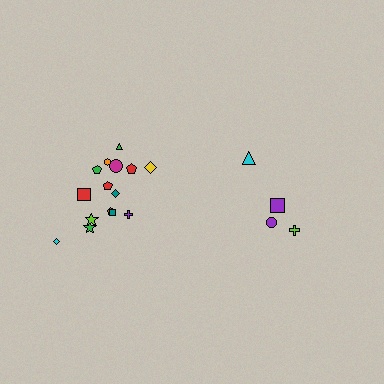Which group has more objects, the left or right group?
The left group.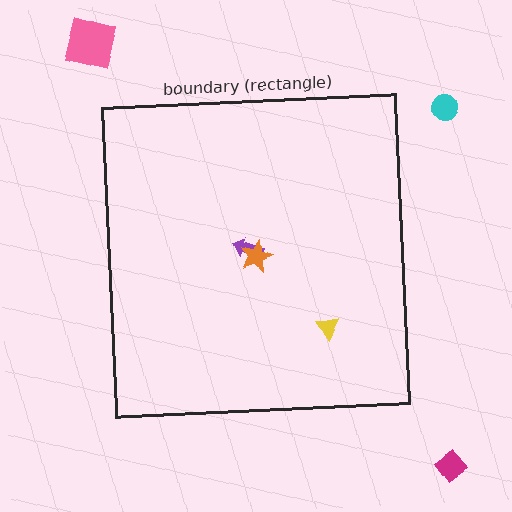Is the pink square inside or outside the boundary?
Outside.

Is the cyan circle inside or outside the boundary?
Outside.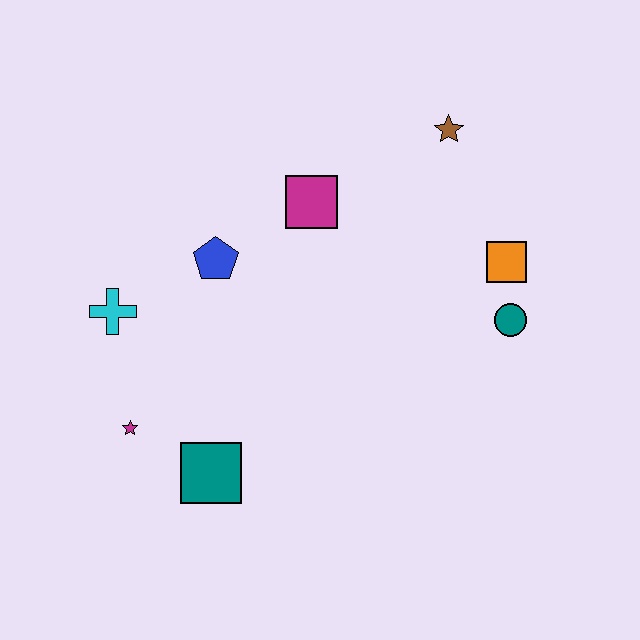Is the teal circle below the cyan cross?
Yes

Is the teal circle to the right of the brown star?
Yes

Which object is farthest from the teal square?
The brown star is farthest from the teal square.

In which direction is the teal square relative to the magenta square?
The teal square is below the magenta square.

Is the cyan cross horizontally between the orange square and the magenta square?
No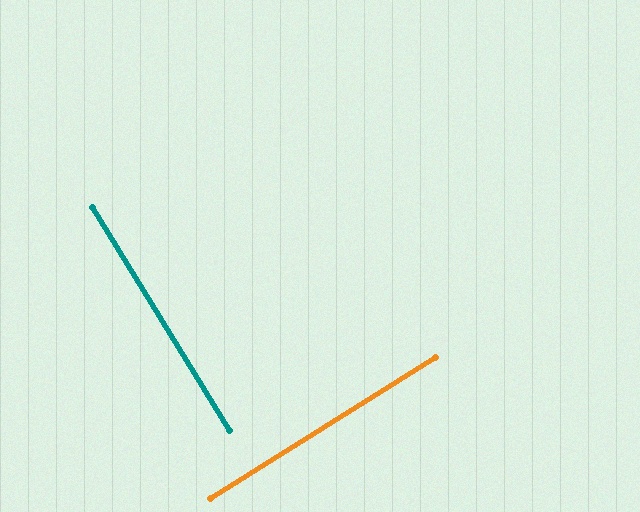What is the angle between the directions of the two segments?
Approximately 89 degrees.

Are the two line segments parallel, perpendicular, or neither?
Perpendicular — they meet at approximately 89°.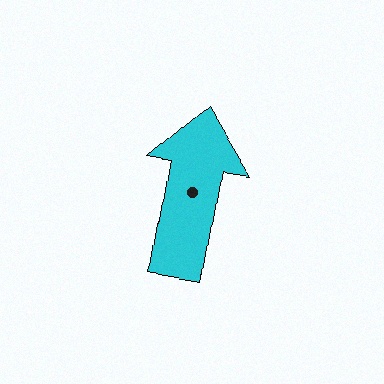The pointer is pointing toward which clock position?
Roughly 12 o'clock.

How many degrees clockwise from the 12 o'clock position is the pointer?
Approximately 10 degrees.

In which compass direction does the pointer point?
North.